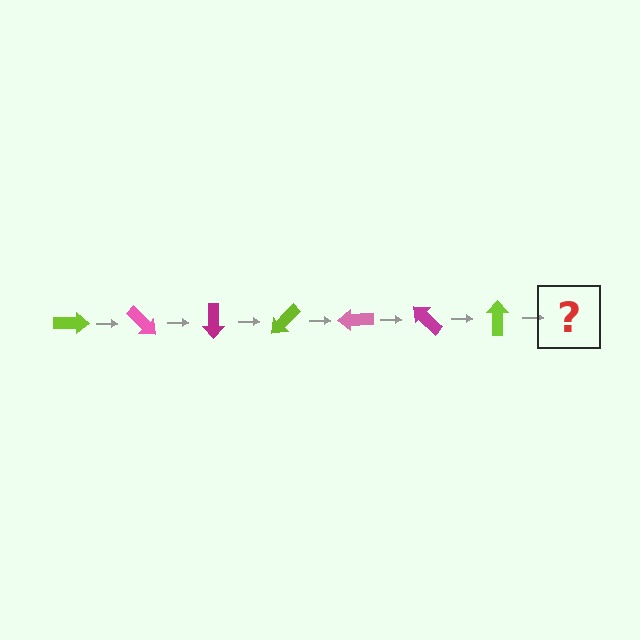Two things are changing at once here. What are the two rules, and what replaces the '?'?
The two rules are that it rotates 45 degrees each step and the color cycles through lime, pink, and magenta. The '?' should be a pink arrow, rotated 315 degrees from the start.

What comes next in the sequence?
The next element should be a pink arrow, rotated 315 degrees from the start.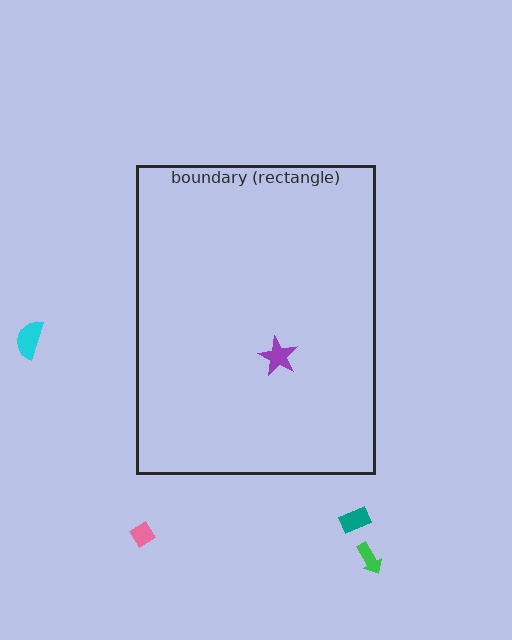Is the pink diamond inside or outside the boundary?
Outside.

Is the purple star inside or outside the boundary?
Inside.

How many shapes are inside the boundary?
1 inside, 4 outside.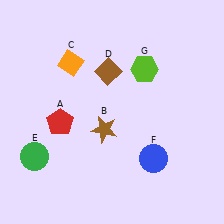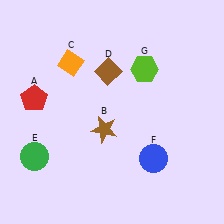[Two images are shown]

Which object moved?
The red pentagon (A) moved left.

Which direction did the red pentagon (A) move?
The red pentagon (A) moved left.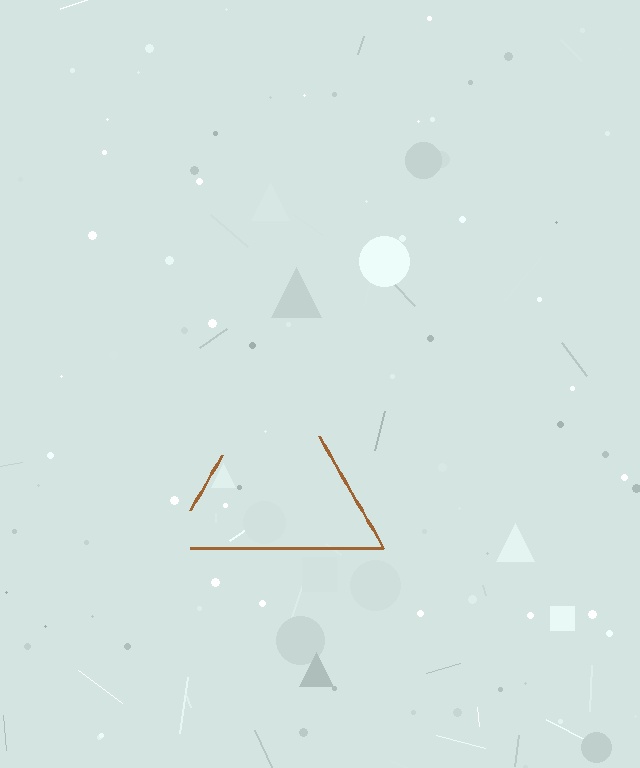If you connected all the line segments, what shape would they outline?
They would outline a triangle.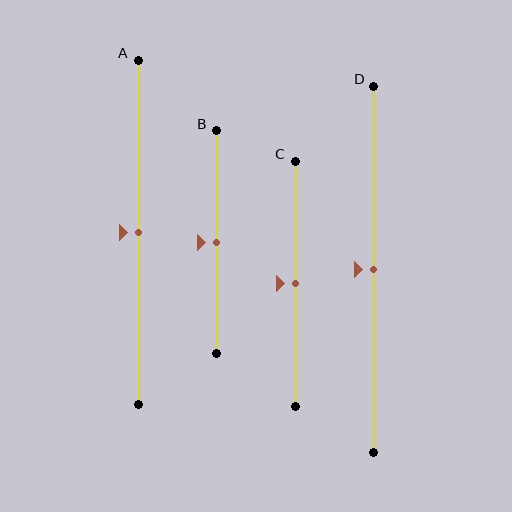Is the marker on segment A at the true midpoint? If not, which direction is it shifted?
Yes, the marker on segment A is at the true midpoint.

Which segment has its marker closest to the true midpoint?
Segment A has its marker closest to the true midpoint.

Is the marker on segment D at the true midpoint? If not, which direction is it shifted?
Yes, the marker on segment D is at the true midpoint.